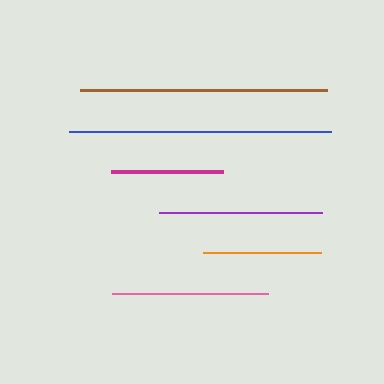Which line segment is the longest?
The blue line is the longest at approximately 261 pixels.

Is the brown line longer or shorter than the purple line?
The brown line is longer than the purple line.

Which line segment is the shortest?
The magenta line is the shortest at approximately 112 pixels.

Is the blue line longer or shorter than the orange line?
The blue line is longer than the orange line.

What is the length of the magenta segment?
The magenta segment is approximately 112 pixels long.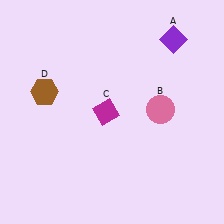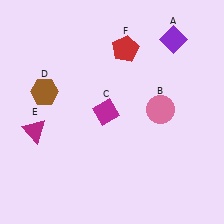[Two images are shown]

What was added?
A magenta triangle (E), a red pentagon (F) were added in Image 2.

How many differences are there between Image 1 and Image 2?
There are 2 differences between the two images.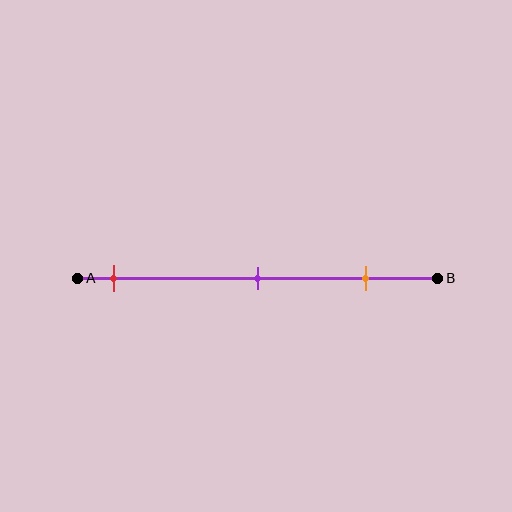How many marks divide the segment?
There are 3 marks dividing the segment.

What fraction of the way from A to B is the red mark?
The red mark is approximately 10% (0.1) of the way from A to B.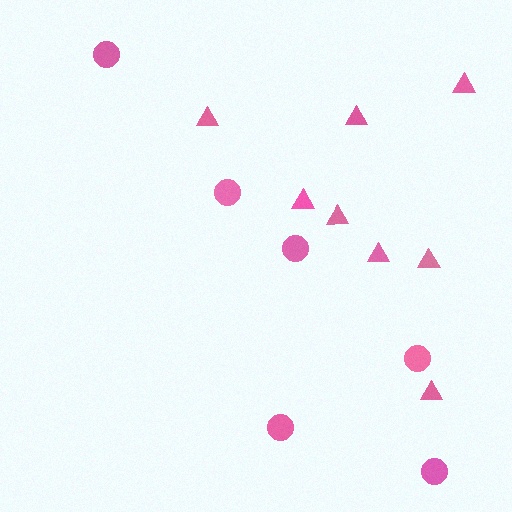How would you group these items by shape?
There are 2 groups: one group of triangles (8) and one group of circles (6).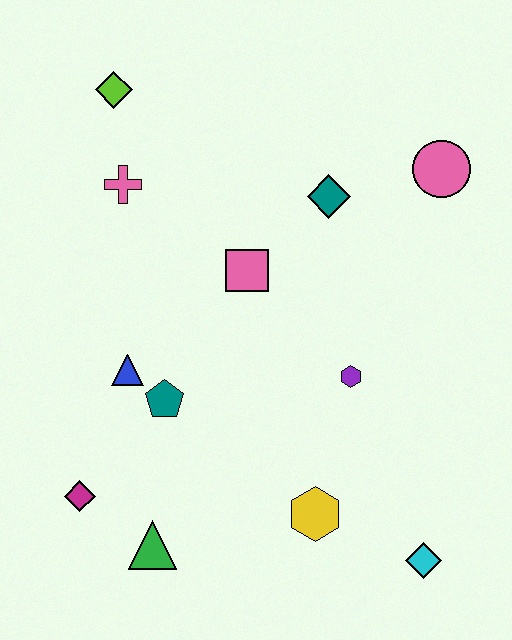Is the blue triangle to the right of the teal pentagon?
No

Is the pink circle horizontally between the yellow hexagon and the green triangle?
No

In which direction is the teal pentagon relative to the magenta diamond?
The teal pentagon is above the magenta diamond.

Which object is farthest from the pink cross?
The cyan diamond is farthest from the pink cross.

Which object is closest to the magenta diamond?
The green triangle is closest to the magenta diamond.